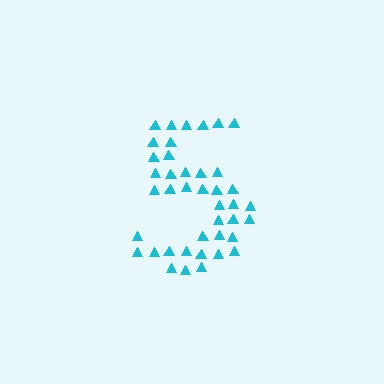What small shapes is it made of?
It is made of small triangles.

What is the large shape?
The large shape is the digit 5.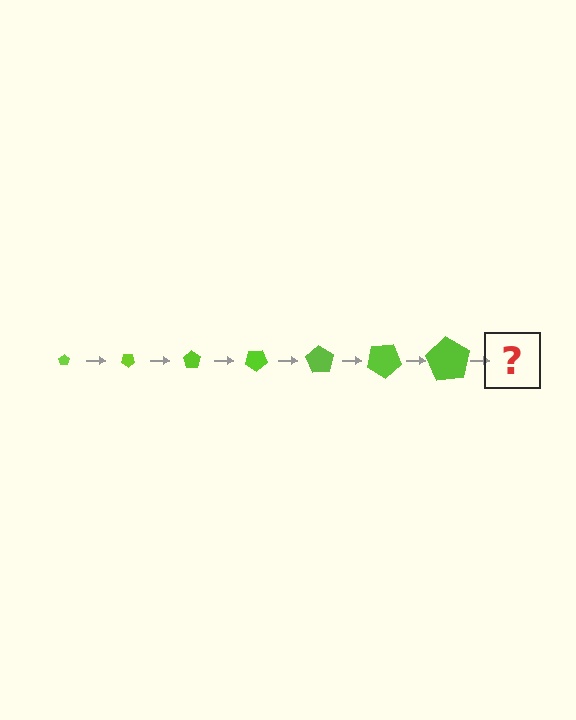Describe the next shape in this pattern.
It should be a pentagon, larger than the previous one and rotated 245 degrees from the start.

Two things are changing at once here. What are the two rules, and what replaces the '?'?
The two rules are that the pentagon grows larger each step and it rotates 35 degrees each step. The '?' should be a pentagon, larger than the previous one and rotated 245 degrees from the start.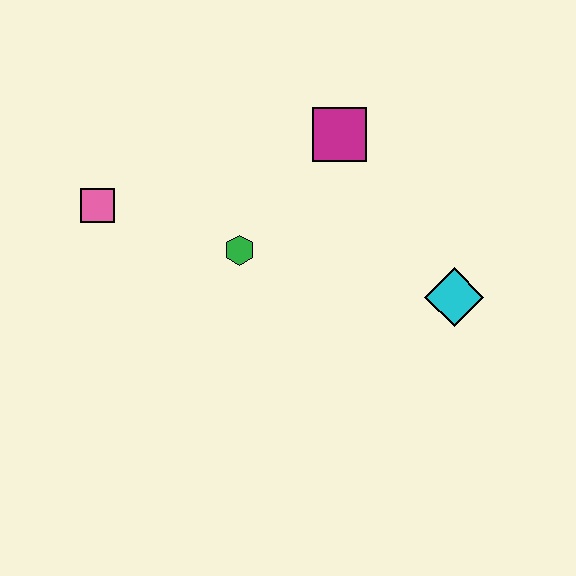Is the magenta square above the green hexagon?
Yes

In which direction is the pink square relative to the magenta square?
The pink square is to the left of the magenta square.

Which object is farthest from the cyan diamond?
The pink square is farthest from the cyan diamond.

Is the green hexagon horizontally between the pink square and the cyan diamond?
Yes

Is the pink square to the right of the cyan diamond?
No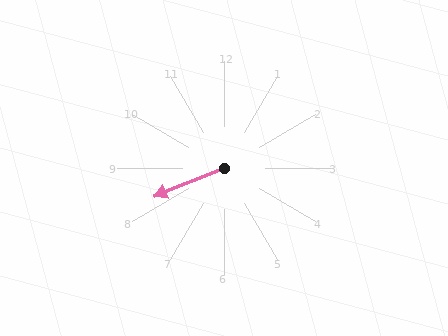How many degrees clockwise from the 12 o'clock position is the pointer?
Approximately 248 degrees.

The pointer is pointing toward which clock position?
Roughly 8 o'clock.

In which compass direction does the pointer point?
West.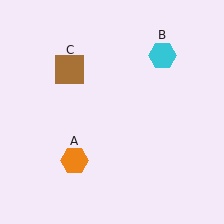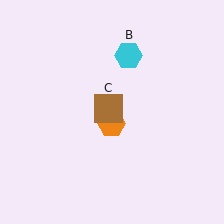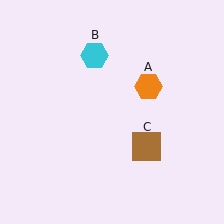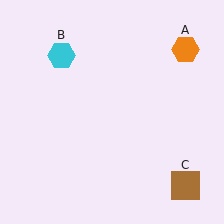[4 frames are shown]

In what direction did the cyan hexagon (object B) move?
The cyan hexagon (object B) moved left.